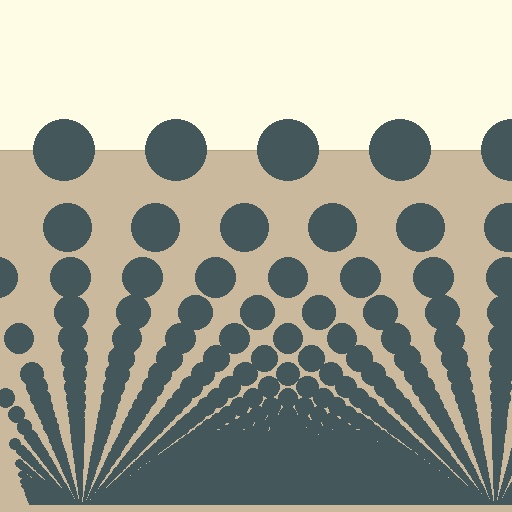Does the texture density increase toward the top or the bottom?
Density increases toward the bottom.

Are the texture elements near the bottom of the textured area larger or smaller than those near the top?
Smaller. The gradient is inverted — elements near the bottom are smaller and denser.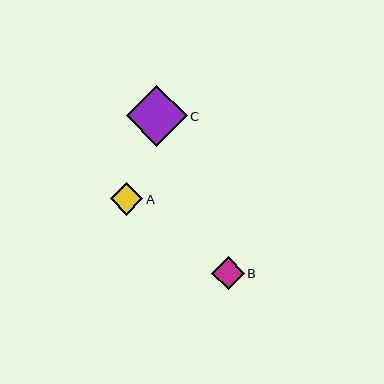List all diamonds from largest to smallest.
From largest to smallest: C, A, B.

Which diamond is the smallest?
Diamond B is the smallest with a size of approximately 32 pixels.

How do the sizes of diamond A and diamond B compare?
Diamond A and diamond B are approximately the same size.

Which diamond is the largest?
Diamond C is the largest with a size of approximately 60 pixels.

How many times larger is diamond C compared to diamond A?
Diamond C is approximately 1.9 times the size of diamond A.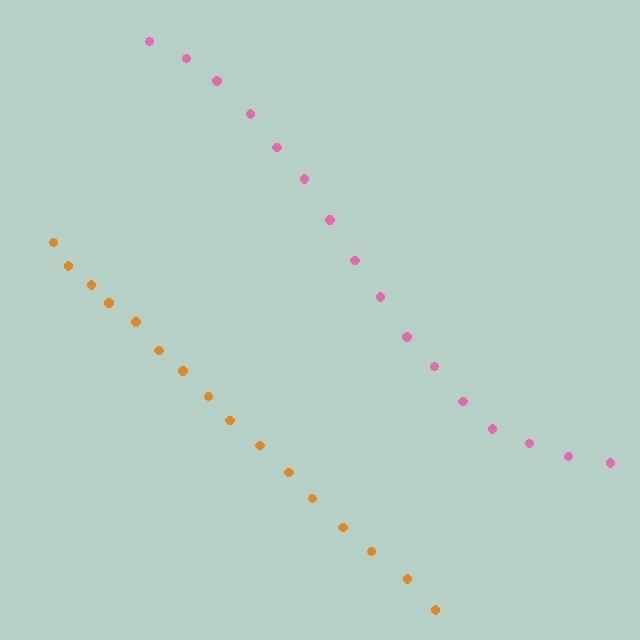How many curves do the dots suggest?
There are 2 distinct paths.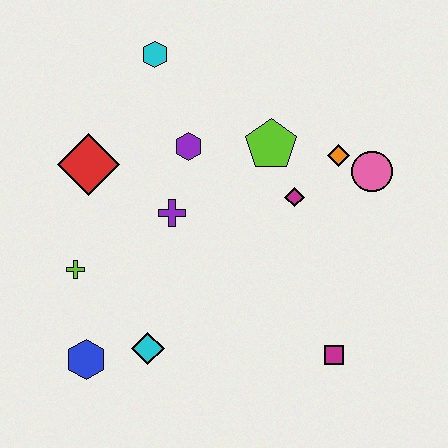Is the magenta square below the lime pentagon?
Yes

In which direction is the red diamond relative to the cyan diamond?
The red diamond is above the cyan diamond.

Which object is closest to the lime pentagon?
The magenta diamond is closest to the lime pentagon.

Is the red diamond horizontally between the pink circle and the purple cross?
No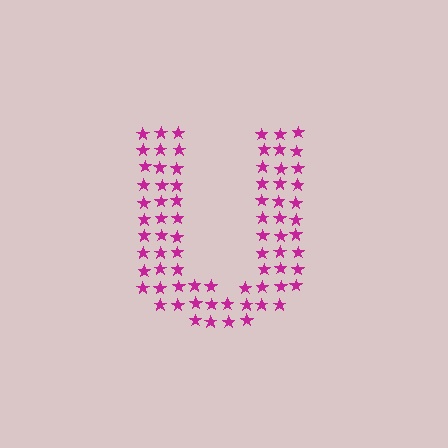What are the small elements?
The small elements are stars.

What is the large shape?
The large shape is the letter U.